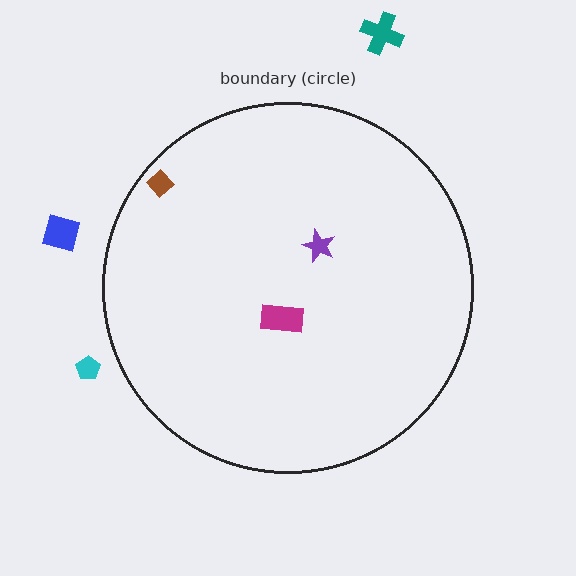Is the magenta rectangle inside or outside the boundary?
Inside.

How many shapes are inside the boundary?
3 inside, 3 outside.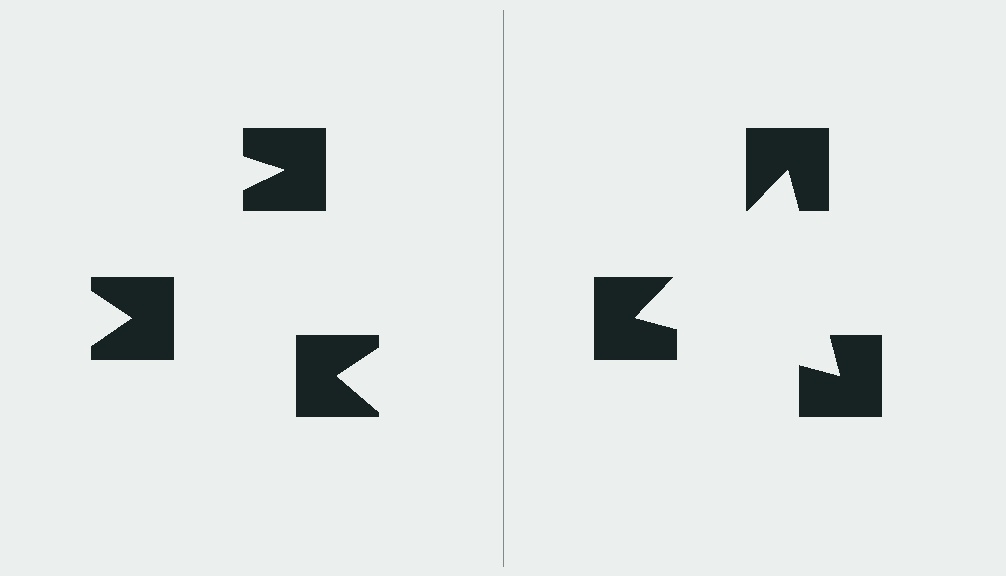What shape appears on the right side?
An illusory triangle.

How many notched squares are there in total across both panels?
6 — 3 on each side.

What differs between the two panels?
The notched squares are positioned identically on both sides; only the wedge orientations differ. On the right they align to a triangle; on the left they are misaligned.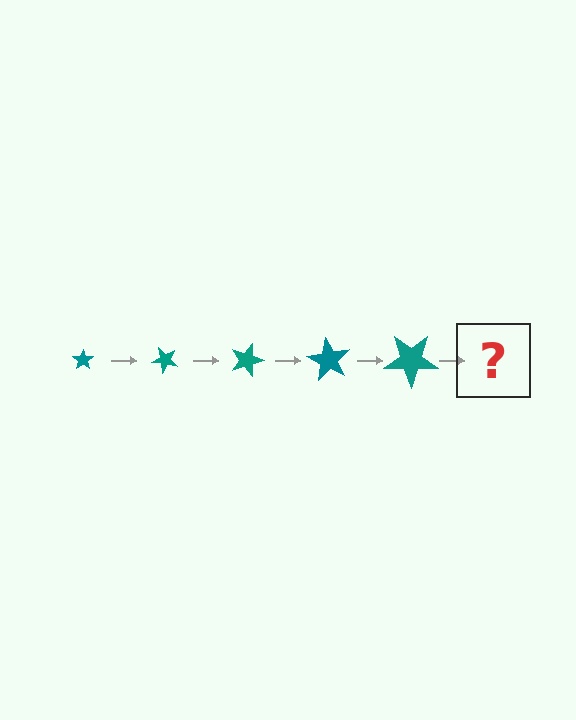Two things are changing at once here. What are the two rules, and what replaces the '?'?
The two rules are that the star grows larger each step and it rotates 45 degrees each step. The '?' should be a star, larger than the previous one and rotated 225 degrees from the start.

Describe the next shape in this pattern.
It should be a star, larger than the previous one and rotated 225 degrees from the start.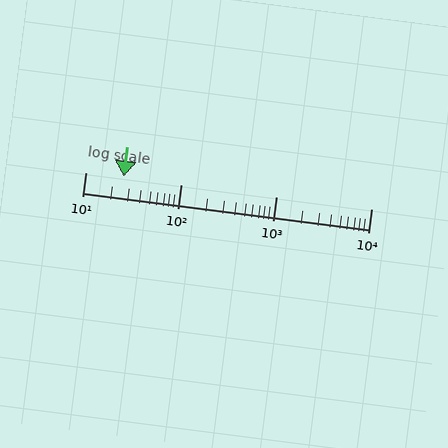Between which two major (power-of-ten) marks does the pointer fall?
The pointer is between 10 and 100.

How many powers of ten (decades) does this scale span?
The scale spans 3 decades, from 10 to 10000.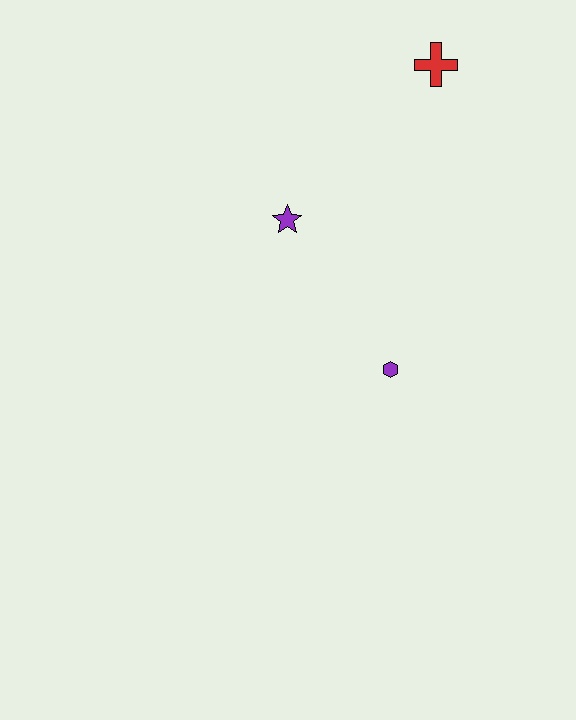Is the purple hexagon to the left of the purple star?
No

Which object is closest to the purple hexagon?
The purple star is closest to the purple hexagon.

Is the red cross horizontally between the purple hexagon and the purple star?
No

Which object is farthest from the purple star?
The red cross is farthest from the purple star.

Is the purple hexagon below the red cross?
Yes